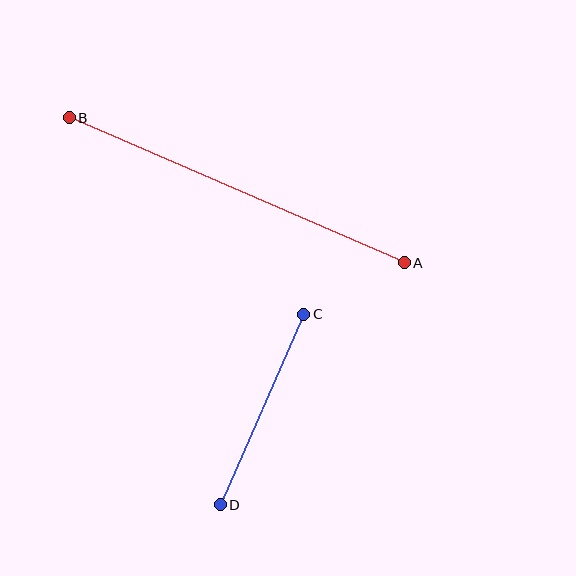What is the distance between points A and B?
The distance is approximately 365 pixels.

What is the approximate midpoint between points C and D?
The midpoint is at approximately (262, 410) pixels.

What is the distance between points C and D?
The distance is approximately 208 pixels.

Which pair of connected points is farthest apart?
Points A and B are farthest apart.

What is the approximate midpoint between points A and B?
The midpoint is at approximately (237, 190) pixels.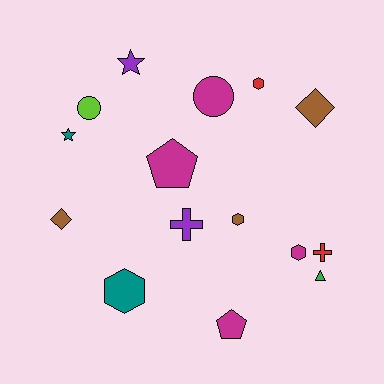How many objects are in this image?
There are 15 objects.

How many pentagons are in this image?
There are 2 pentagons.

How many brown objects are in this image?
There are 3 brown objects.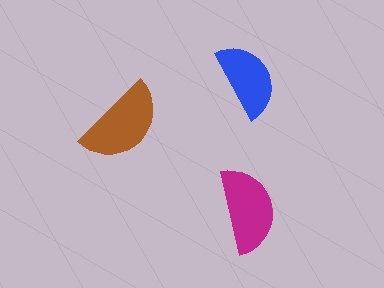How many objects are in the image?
There are 3 objects in the image.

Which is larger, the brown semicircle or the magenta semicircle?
The brown one.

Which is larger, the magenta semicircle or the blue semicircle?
The magenta one.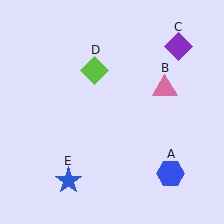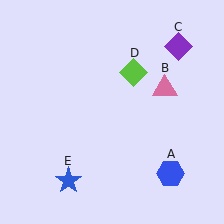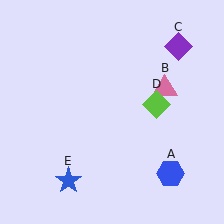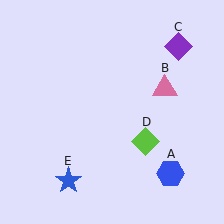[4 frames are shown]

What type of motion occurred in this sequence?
The lime diamond (object D) rotated clockwise around the center of the scene.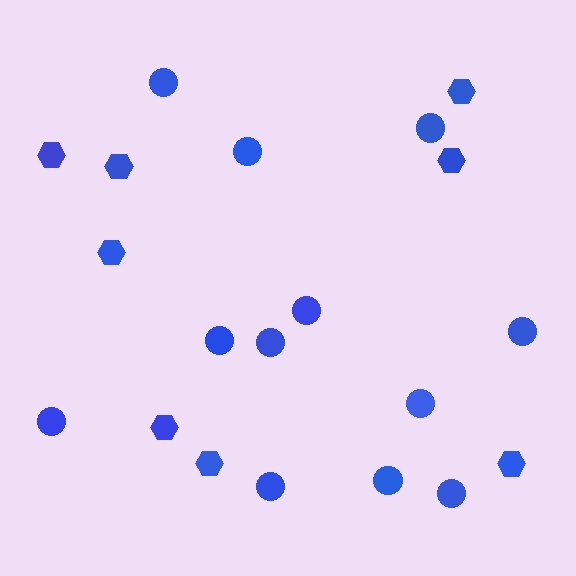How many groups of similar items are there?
There are 2 groups: one group of hexagons (8) and one group of circles (12).